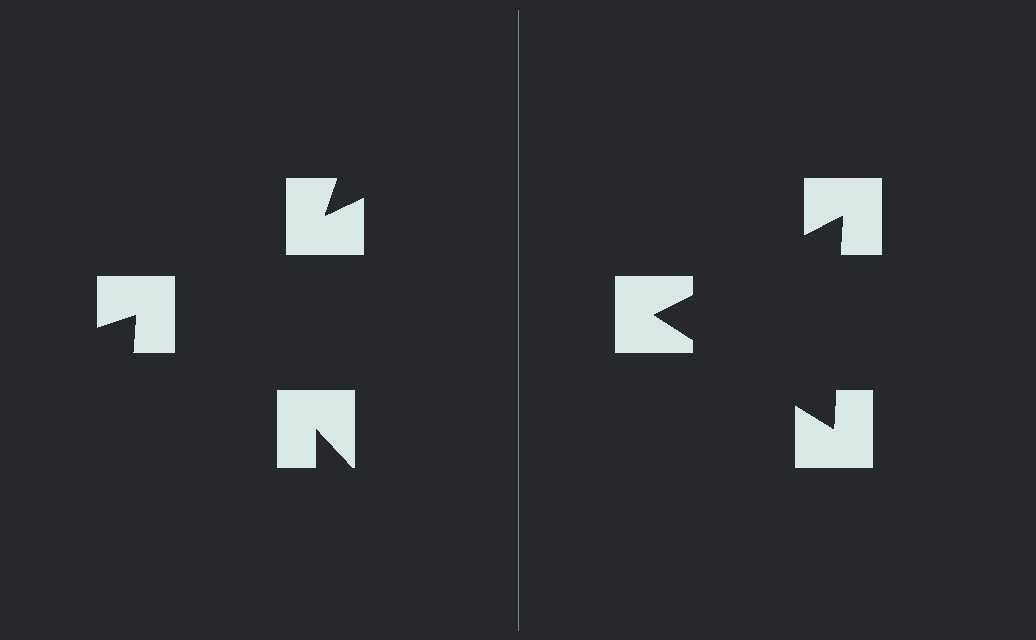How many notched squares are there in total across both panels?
6 — 3 on each side.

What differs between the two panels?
The notched squares are positioned identically on both sides; only the wedge orientations differ. On the right they align to a triangle; on the left they are misaligned.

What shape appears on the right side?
An illusory triangle.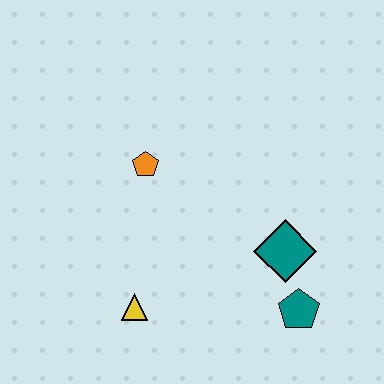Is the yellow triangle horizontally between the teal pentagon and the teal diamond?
No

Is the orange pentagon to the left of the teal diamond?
Yes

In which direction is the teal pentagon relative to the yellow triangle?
The teal pentagon is to the right of the yellow triangle.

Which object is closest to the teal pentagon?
The teal diamond is closest to the teal pentagon.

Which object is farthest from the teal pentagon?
The orange pentagon is farthest from the teal pentagon.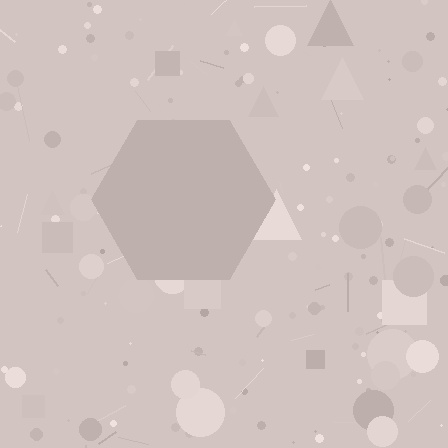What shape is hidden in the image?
A hexagon is hidden in the image.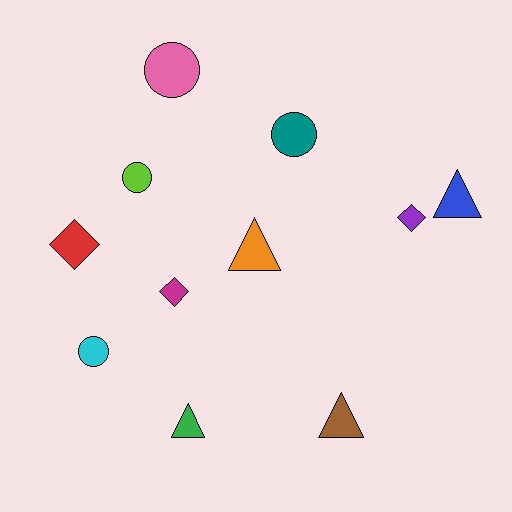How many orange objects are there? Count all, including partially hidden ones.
There is 1 orange object.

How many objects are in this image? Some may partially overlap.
There are 11 objects.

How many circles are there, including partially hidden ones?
There are 4 circles.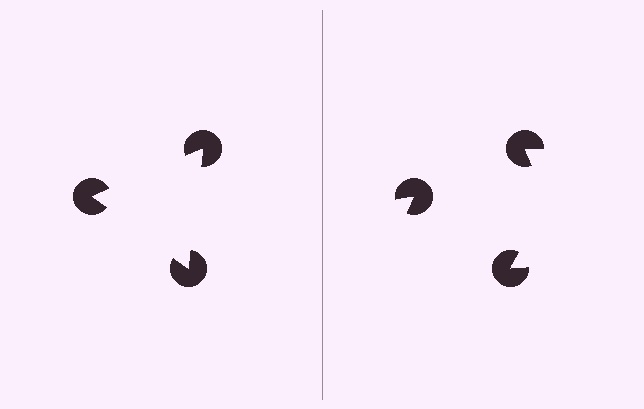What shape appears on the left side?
An illusory triangle.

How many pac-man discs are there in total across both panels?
6 — 3 on each side.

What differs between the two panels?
The pac-man discs are positioned identically on both sides; only the wedge orientations differ. On the left they align to a triangle; on the right they are misaligned.